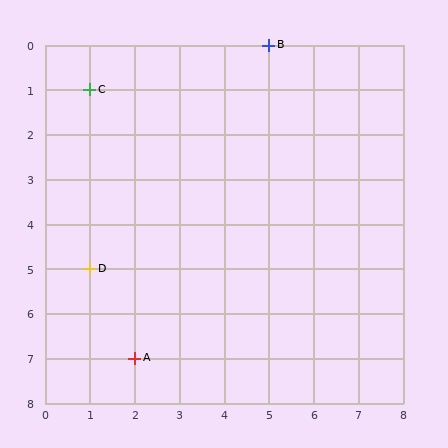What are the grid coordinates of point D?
Point D is at grid coordinates (1, 5).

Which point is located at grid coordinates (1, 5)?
Point D is at (1, 5).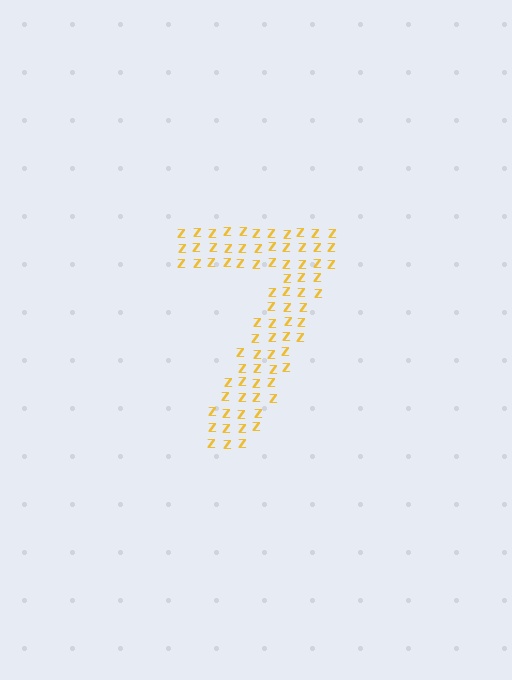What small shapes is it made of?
It is made of small letter Z's.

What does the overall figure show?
The overall figure shows the digit 7.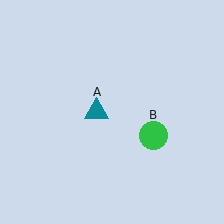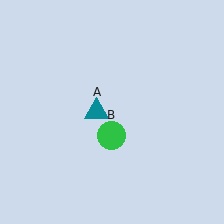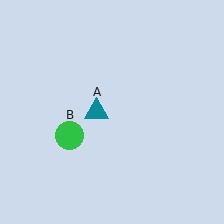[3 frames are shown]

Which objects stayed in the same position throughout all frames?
Teal triangle (object A) remained stationary.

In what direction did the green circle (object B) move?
The green circle (object B) moved left.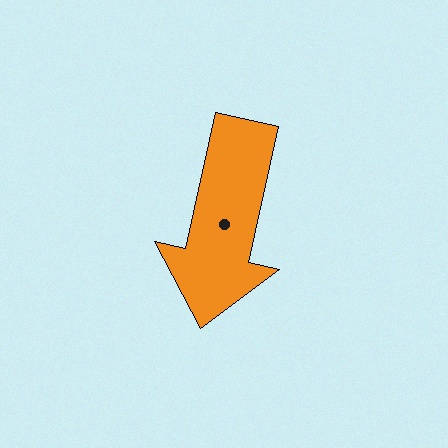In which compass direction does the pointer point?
South.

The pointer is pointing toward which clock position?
Roughly 6 o'clock.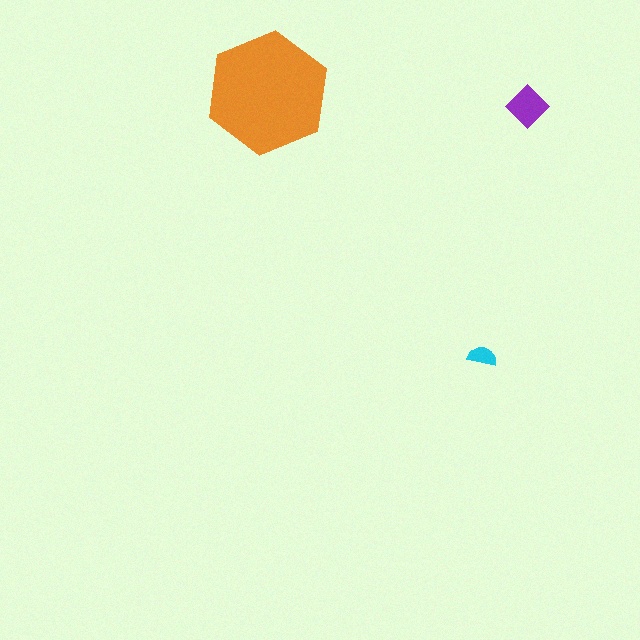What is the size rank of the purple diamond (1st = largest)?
2nd.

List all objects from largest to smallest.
The orange hexagon, the purple diamond, the cyan semicircle.